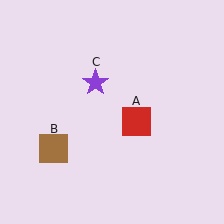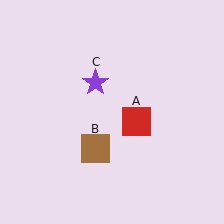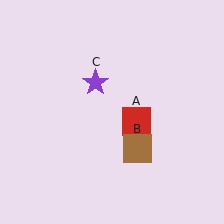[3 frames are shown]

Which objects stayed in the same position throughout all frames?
Red square (object A) and purple star (object C) remained stationary.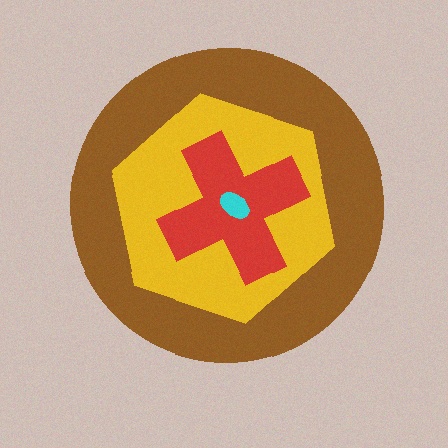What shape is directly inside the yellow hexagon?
The red cross.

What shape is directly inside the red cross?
The cyan ellipse.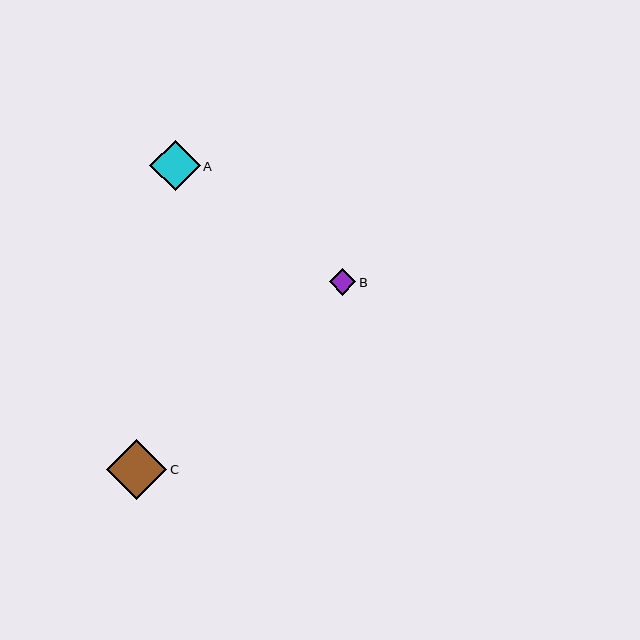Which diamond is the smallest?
Diamond B is the smallest with a size of approximately 27 pixels.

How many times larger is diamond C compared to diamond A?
Diamond C is approximately 1.2 times the size of diamond A.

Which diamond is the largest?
Diamond C is the largest with a size of approximately 60 pixels.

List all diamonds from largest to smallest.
From largest to smallest: C, A, B.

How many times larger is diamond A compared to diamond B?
Diamond A is approximately 1.9 times the size of diamond B.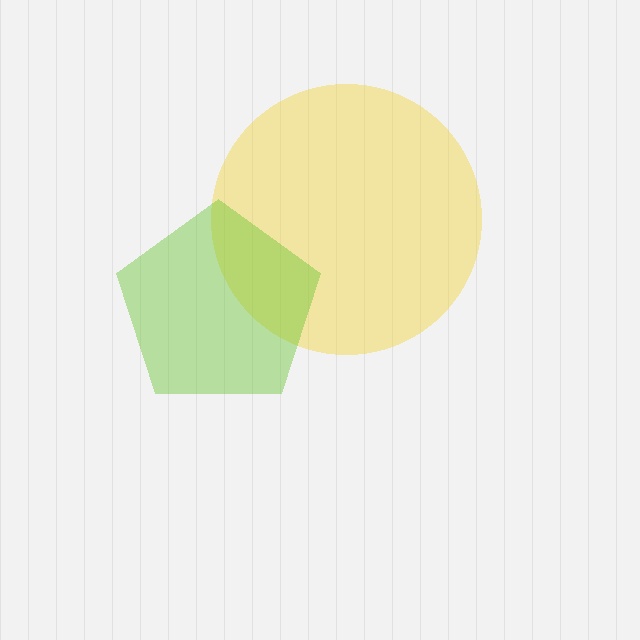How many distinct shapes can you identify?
There are 2 distinct shapes: a yellow circle, a lime pentagon.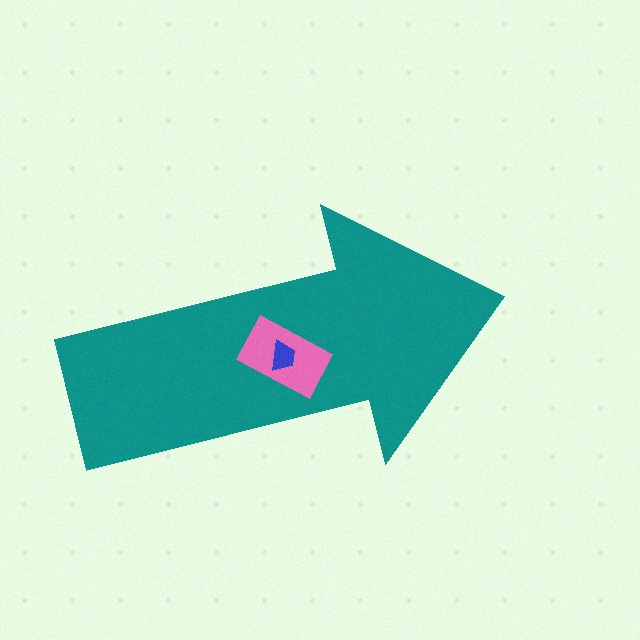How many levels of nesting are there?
3.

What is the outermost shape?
The teal arrow.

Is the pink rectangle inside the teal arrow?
Yes.